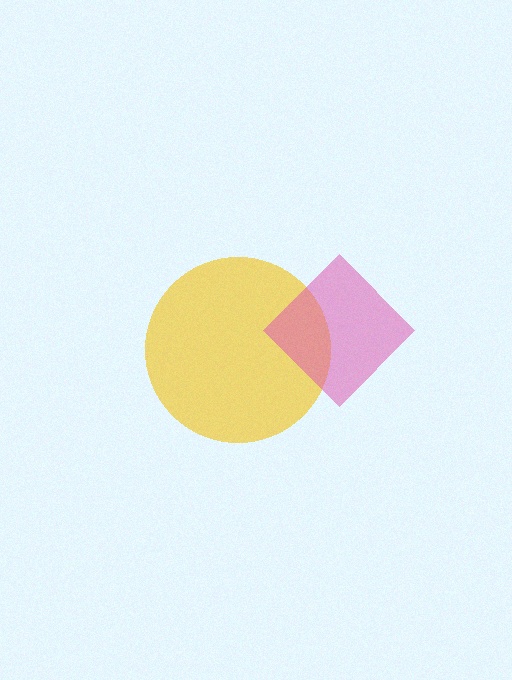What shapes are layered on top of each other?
The layered shapes are: a yellow circle, a pink diamond.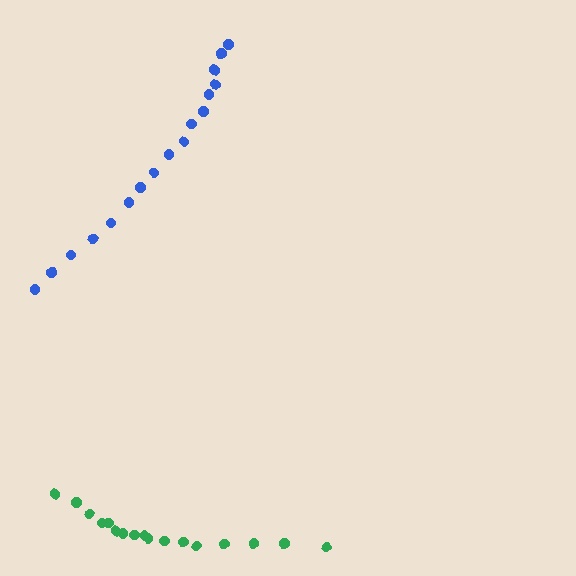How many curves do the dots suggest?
There are 2 distinct paths.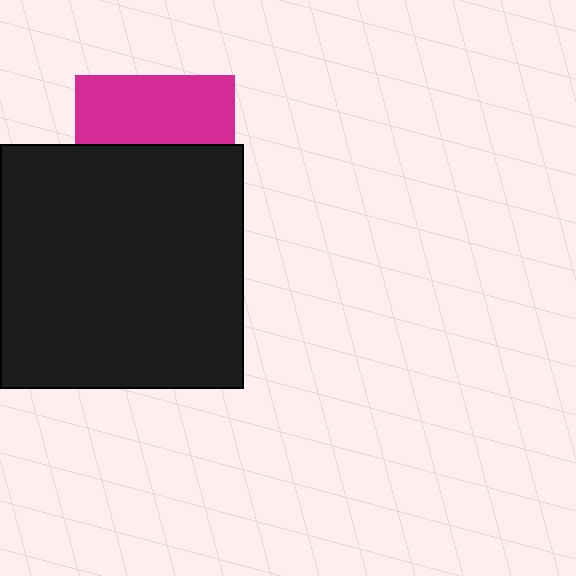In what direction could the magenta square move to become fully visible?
The magenta square could move up. That would shift it out from behind the black square entirely.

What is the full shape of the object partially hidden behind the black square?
The partially hidden object is a magenta square.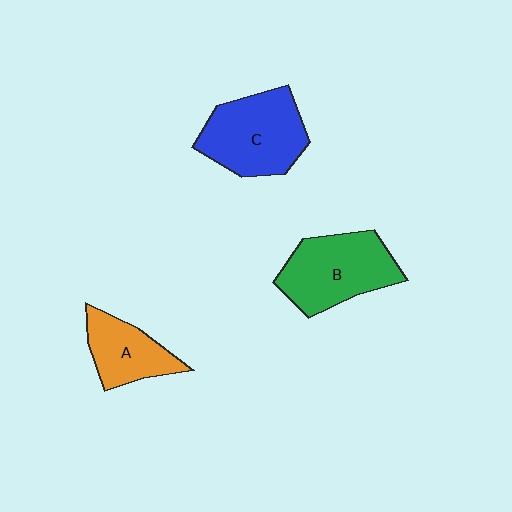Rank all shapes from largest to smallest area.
From largest to smallest: C (blue), B (green), A (orange).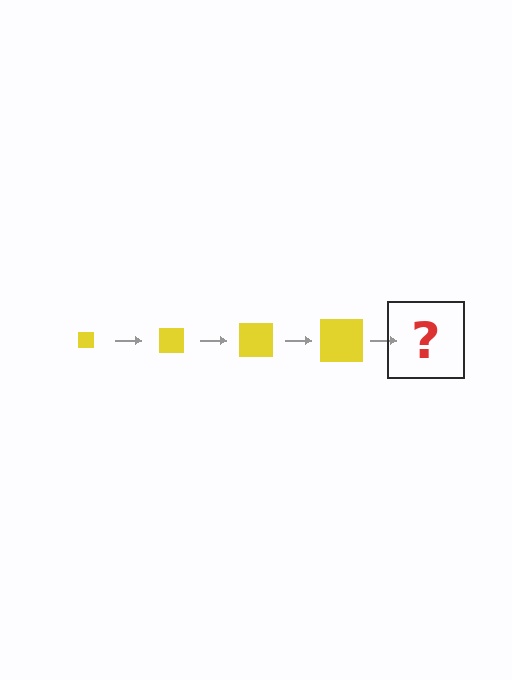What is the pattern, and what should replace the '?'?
The pattern is that the square gets progressively larger each step. The '?' should be a yellow square, larger than the previous one.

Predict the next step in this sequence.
The next step is a yellow square, larger than the previous one.